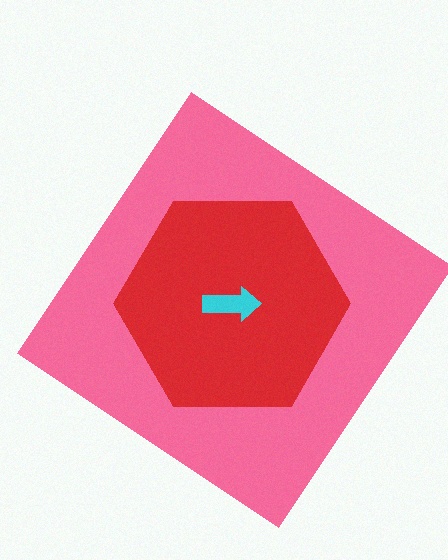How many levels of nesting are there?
3.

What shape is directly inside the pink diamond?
The red hexagon.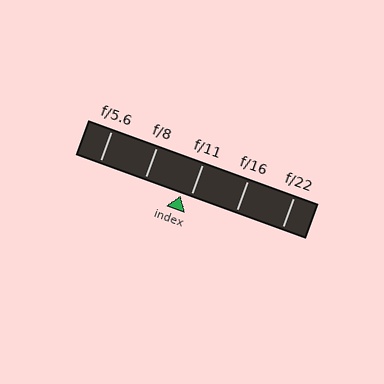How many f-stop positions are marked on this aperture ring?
There are 5 f-stop positions marked.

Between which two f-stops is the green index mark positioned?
The index mark is between f/8 and f/11.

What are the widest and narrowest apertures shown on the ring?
The widest aperture shown is f/5.6 and the narrowest is f/22.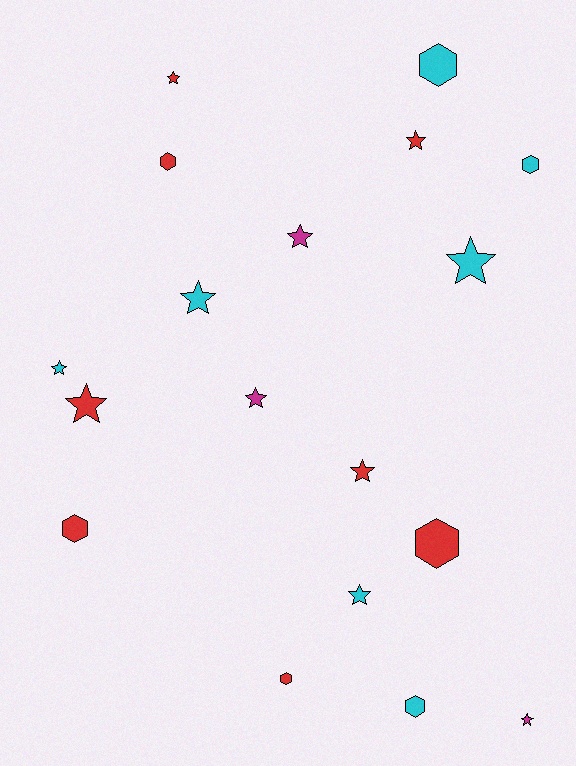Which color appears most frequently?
Red, with 8 objects.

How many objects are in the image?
There are 18 objects.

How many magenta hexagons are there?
There are no magenta hexagons.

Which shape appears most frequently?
Star, with 11 objects.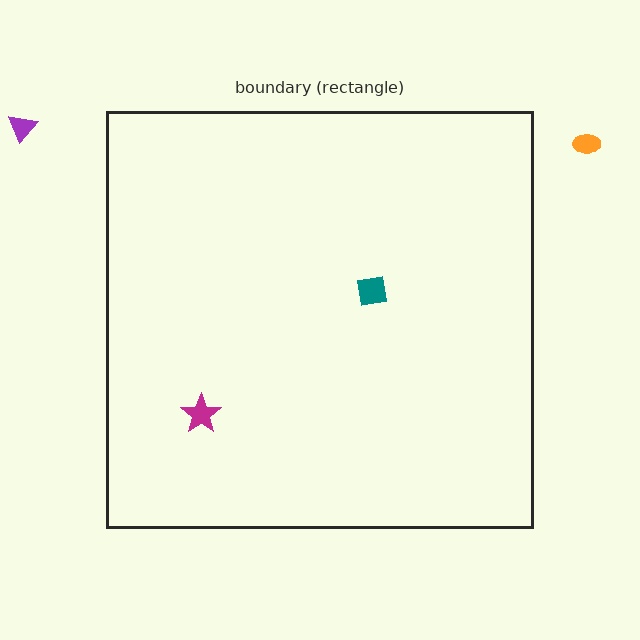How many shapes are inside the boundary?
2 inside, 2 outside.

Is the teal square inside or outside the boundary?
Inside.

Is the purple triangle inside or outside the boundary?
Outside.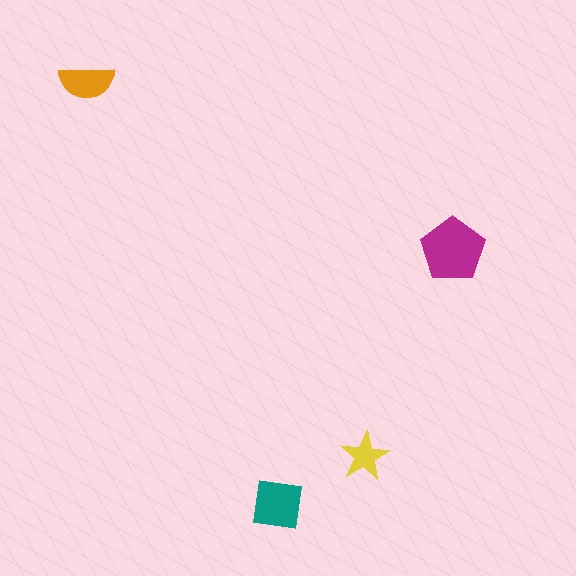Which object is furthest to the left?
The orange semicircle is leftmost.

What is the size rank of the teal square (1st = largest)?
2nd.